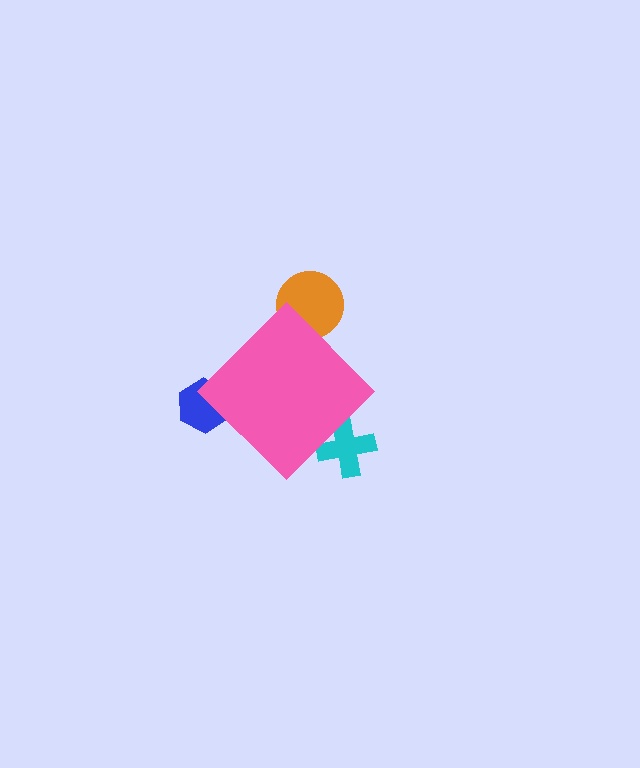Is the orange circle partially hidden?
Yes, the orange circle is partially hidden behind the pink diamond.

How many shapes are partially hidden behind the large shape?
3 shapes are partially hidden.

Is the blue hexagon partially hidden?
Yes, the blue hexagon is partially hidden behind the pink diamond.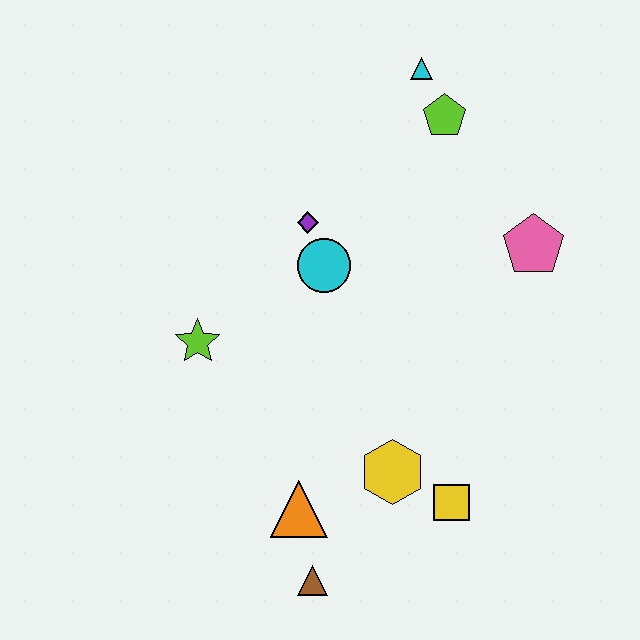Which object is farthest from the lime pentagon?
The brown triangle is farthest from the lime pentagon.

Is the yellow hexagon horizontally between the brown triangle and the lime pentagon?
Yes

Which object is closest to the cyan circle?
The purple diamond is closest to the cyan circle.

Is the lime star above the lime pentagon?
No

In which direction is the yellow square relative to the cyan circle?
The yellow square is below the cyan circle.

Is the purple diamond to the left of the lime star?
No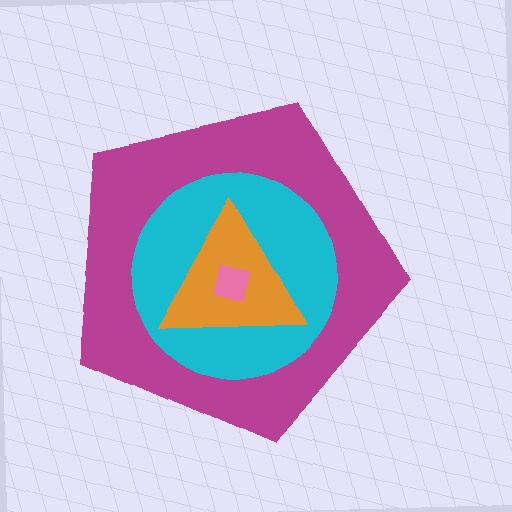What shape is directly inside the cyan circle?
The orange triangle.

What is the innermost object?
The pink diamond.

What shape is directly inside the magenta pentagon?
The cyan circle.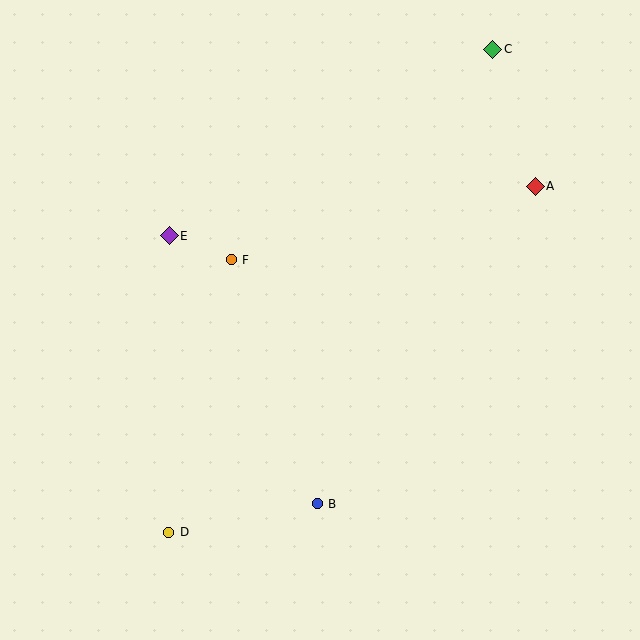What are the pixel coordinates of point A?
Point A is at (535, 186).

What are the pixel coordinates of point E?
Point E is at (169, 236).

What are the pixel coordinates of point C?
Point C is at (493, 49).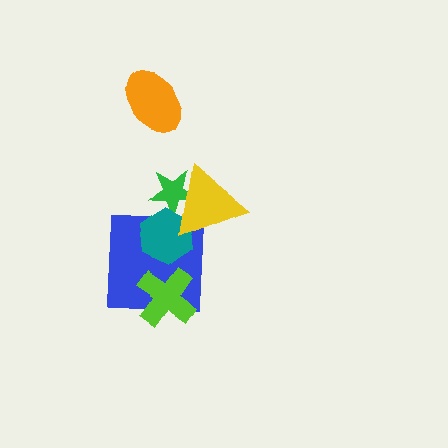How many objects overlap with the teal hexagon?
3 objects overlap with the teal hexagon.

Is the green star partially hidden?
Yes, it is partially covered by another shape.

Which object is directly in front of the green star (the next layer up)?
The teal hexagon is directly in front of the green star.